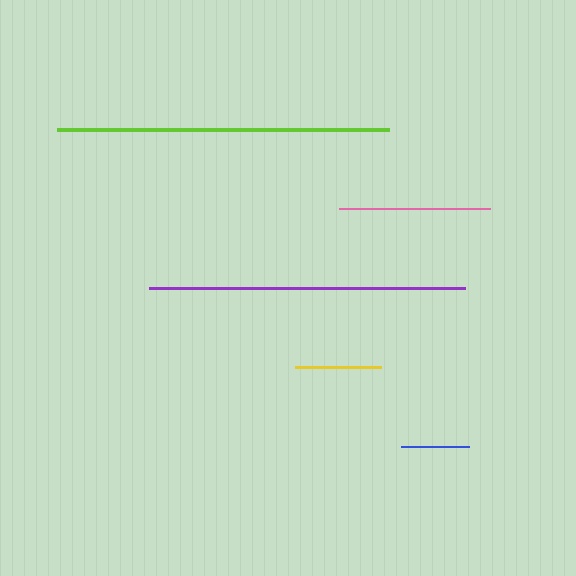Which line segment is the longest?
The lime line is the longest at approximately 332 pixels.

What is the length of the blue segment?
The blue segment is approximately 68 pixels long.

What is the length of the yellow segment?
The yellow segment is approximately 86 pixels long.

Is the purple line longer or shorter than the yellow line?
The purple line is longer than the yellow line.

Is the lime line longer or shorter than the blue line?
The lime line is longer than the blue line.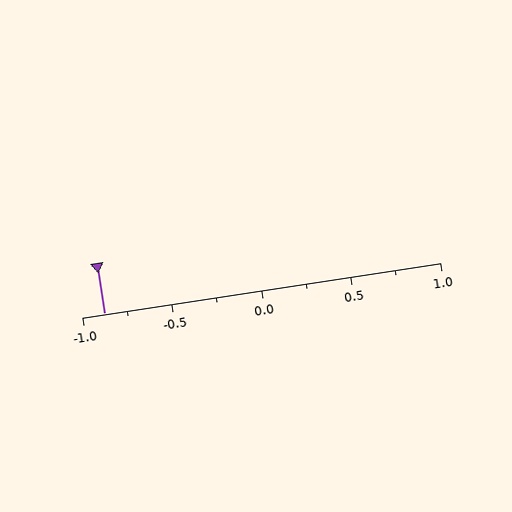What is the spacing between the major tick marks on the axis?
The major ticks are spaced 0.5 apart.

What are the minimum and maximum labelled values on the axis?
The axis runs from -1.0 to 1.0.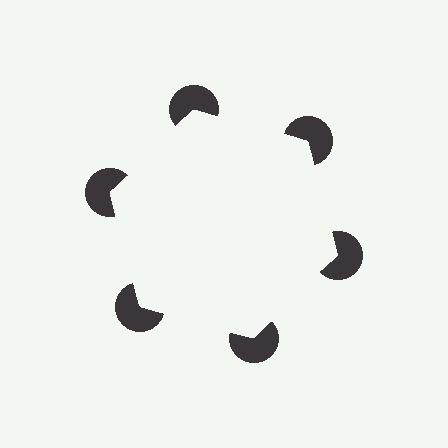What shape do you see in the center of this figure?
An illusory hexagon — its edges are inferred from the aligned wedge cuts in the pac-man discs, not physically drawn.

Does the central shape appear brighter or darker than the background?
It typically appears slightly brighter than the background, even though no actual brightness change is drawn.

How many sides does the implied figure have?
6 sides.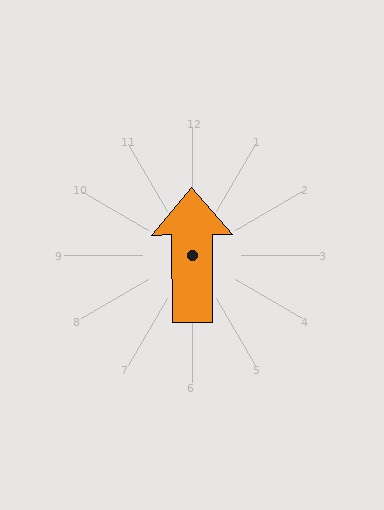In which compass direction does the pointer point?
North.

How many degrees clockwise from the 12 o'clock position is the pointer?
Approximately 360 degrees.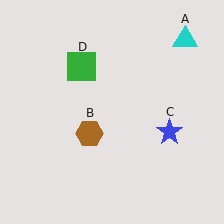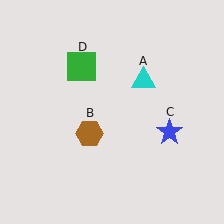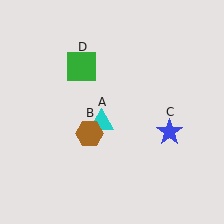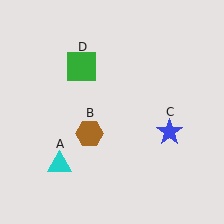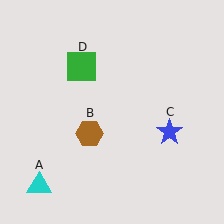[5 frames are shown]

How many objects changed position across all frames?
1 object changed position: cyan triangle (object A).